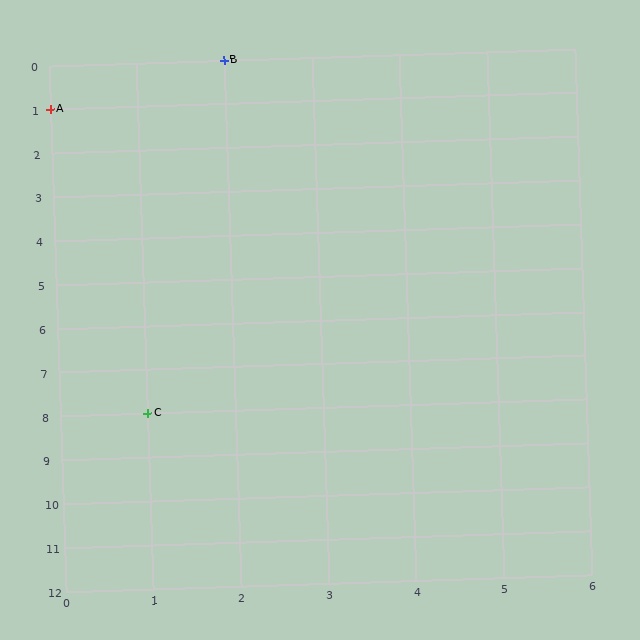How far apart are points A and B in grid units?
Points A and B are 2 columns and 1 row apart (about 2.2 grid units diagonally).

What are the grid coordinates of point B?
Point B is at grid coordinates (2, 0).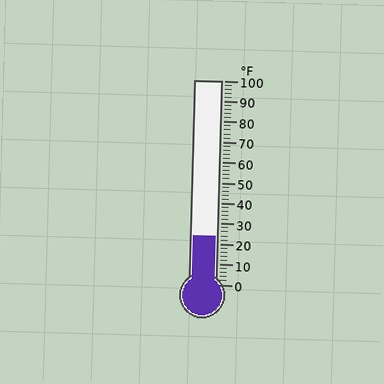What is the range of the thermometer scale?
The thermometer scale ranges from 0°F to 100°F.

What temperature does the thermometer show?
The thermometer shows approximately 24°F.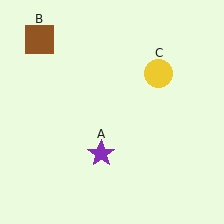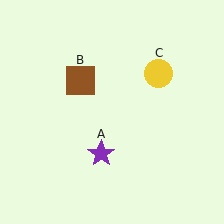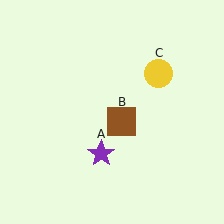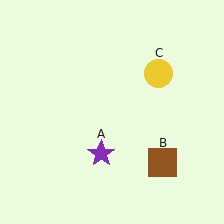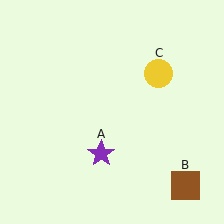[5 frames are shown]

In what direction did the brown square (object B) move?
The brown square (object B) moved down and to the right.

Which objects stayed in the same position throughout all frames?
Purple star (object A) and yellow circle (object C) remained stationary.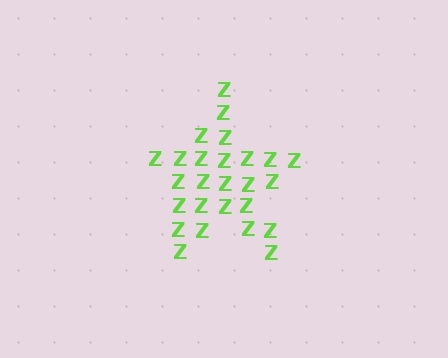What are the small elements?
The small elements are letter Z's.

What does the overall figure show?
The overall figure shows a star.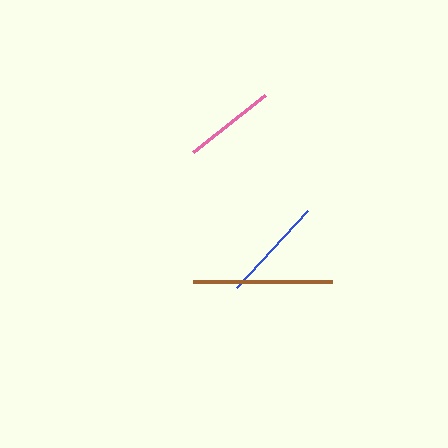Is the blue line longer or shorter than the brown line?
The brown line is longer than the blue line.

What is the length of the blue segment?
The blue segment is approximately 105 pixels long.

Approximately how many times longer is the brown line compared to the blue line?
The brown line is approximately 1.3 times the length of the blue line.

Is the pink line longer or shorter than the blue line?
The blue line is longer than the pink line.